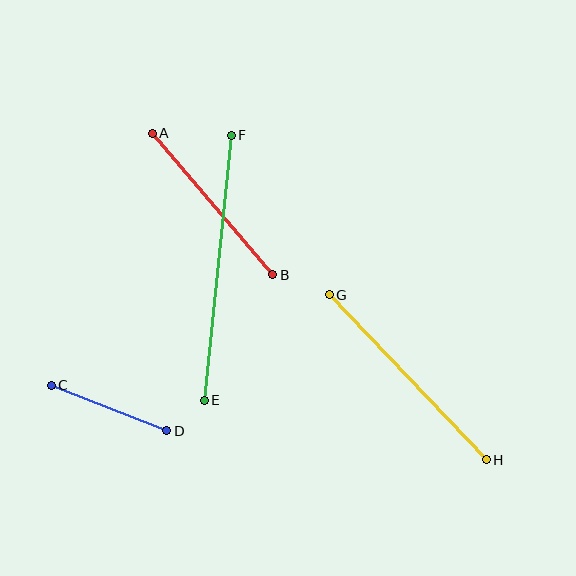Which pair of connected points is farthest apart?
Points E and F are farthest apart.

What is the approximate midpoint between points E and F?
The midpoint is at approximately (218, 268) pixels.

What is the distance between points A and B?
The distance is approximately 186 pixels.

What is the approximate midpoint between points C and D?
The midpoint is at approximately (109, 408) pixels.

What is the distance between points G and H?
The distance is approximately 228 pixels.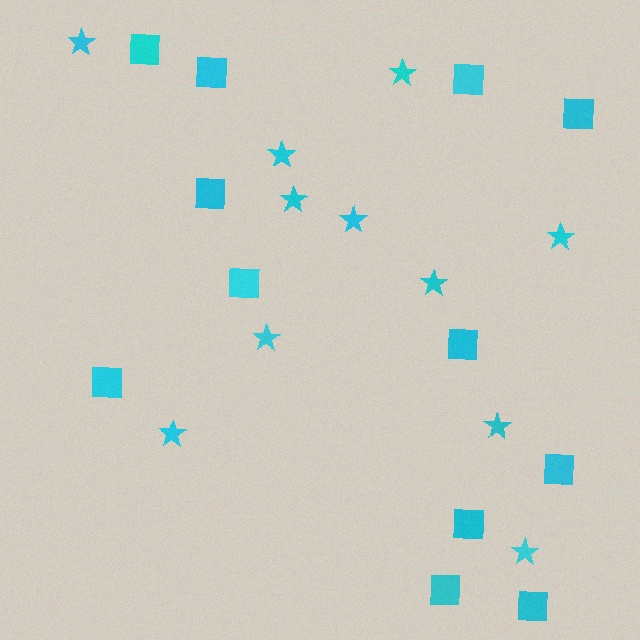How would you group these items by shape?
There are 2 groups: one group of squares (12) and one group of stars (11).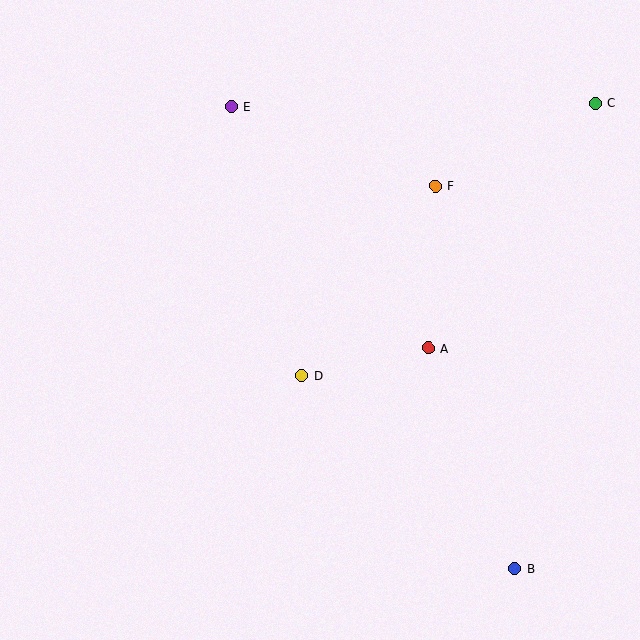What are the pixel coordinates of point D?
Point D is at (302, 376).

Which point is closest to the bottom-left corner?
Point D is closest to the bottom-left corner.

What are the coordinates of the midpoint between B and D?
The midpoint between B and D is at (408, 472).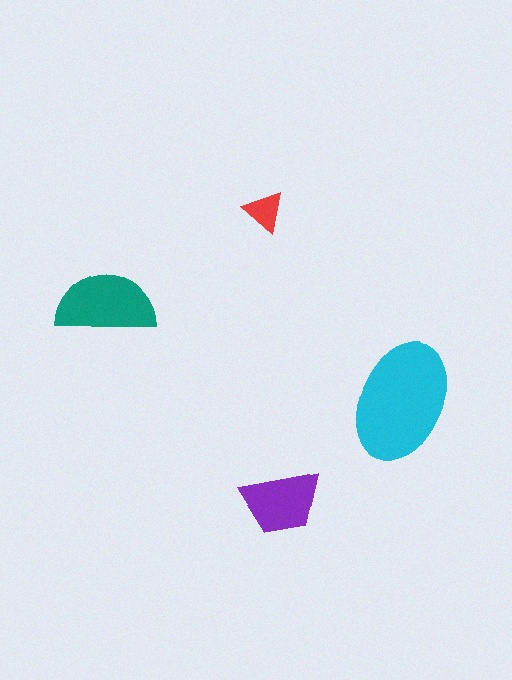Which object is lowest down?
The purple trapezoid is bottommost.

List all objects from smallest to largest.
The red triangle, the purple trapezoid, the teal semicircle, the cyan ellipse.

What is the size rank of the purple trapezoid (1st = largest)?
3rd.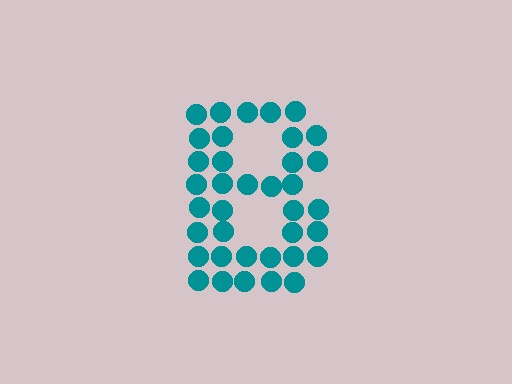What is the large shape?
The large shape is the letter B.